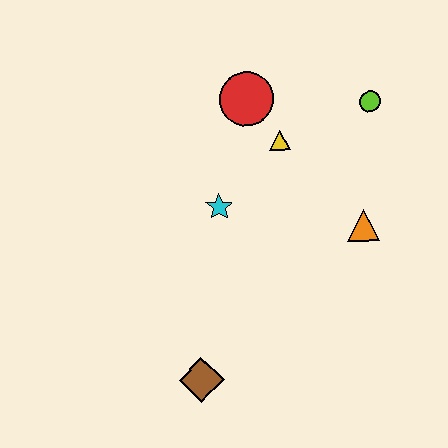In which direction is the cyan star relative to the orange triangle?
The cyan star is to the left of the orange triangle.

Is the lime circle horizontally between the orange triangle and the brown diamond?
No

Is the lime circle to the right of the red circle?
Yes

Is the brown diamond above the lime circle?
No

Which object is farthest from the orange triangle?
The brown diamond is farthest from the orange triangle.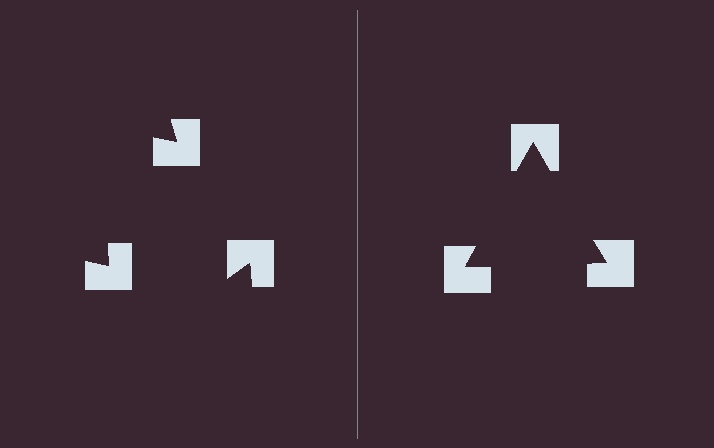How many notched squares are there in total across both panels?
6 — 3 on each side.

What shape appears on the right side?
An illusory triangle.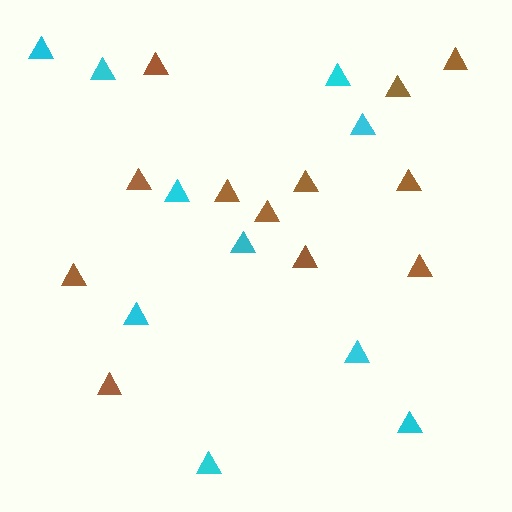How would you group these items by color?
There are 2 groups: one group of cyan triangles (10) and one group of brown triangles (12).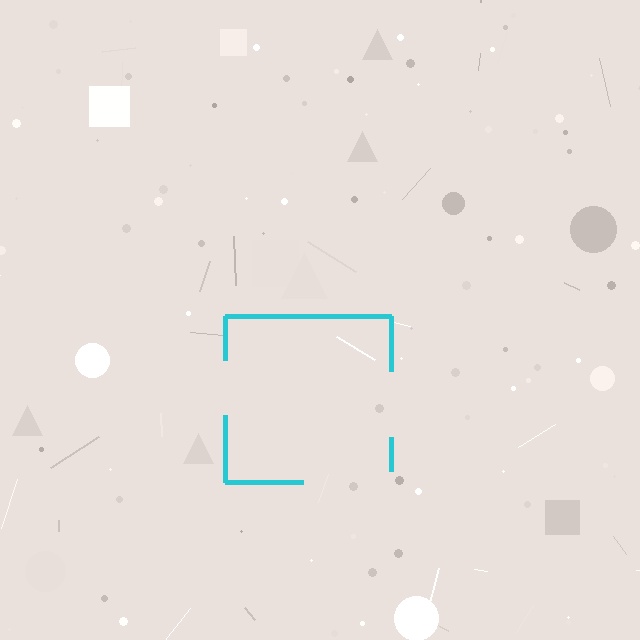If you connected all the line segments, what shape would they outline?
They would outline a square.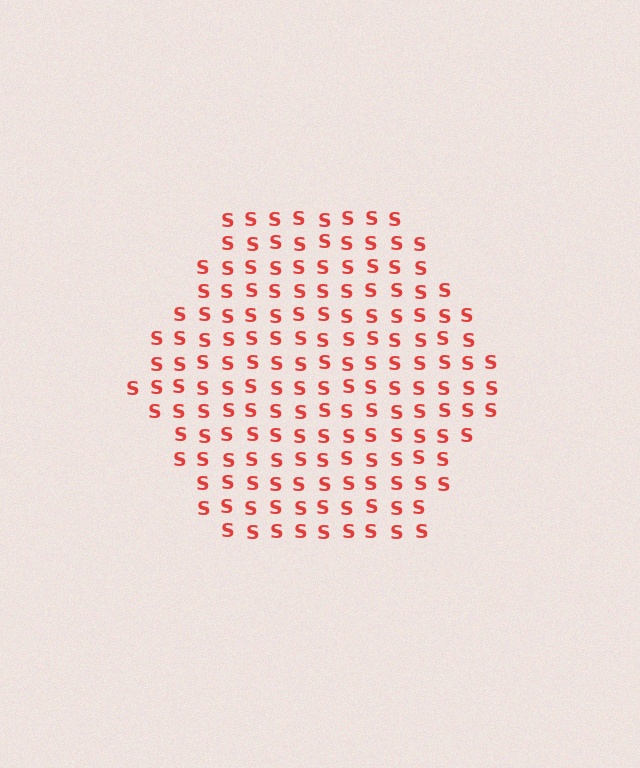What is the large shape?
The large shape is a hexagon.